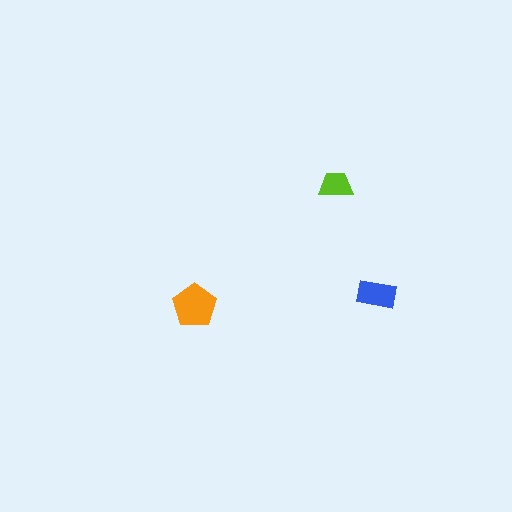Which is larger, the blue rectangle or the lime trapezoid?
The blue rectangle.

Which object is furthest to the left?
The orange pentagon is leftmost.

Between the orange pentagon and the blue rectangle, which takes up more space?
The orange pentagon.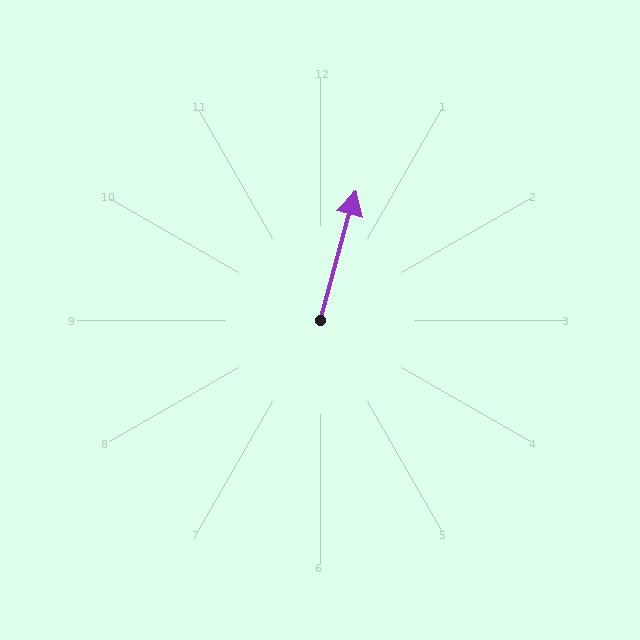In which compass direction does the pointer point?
North.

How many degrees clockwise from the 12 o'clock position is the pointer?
Approximately 16 degrees.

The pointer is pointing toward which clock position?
Roughly 1 o'clock.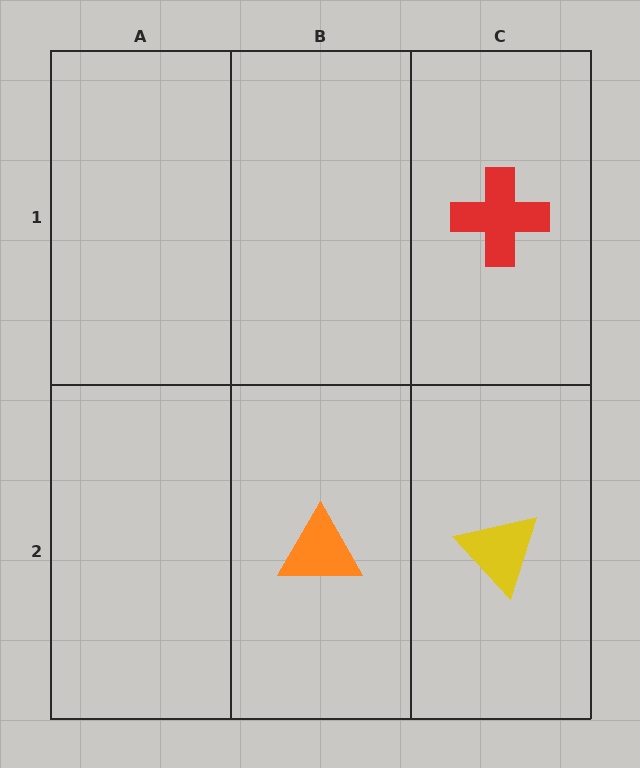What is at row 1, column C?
A red cross.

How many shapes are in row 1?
1 shape.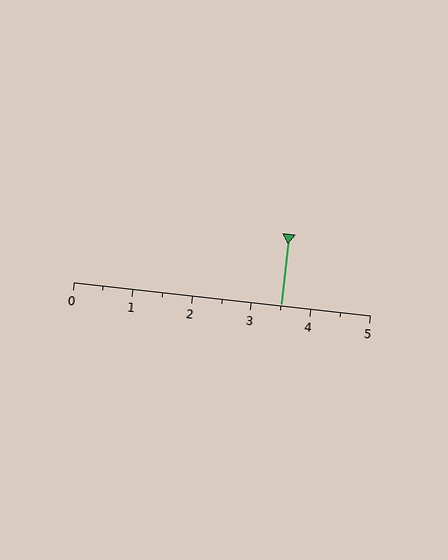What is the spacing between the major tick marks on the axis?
The major ticks are spaced 1 apart.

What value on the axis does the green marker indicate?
The marker indicates approximately 3.5.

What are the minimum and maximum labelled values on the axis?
The axis runs from 0 to 5.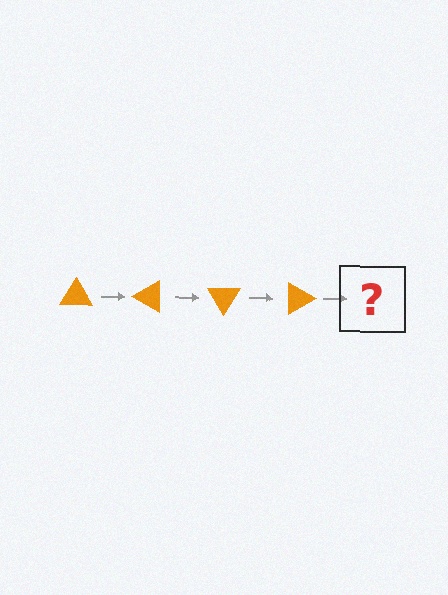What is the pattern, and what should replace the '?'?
The pattern is that the triangle rotates 30 degrees each step. The '?' should be an orange triangle rotated 120 degrees.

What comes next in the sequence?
The next element should be an orange triangle rotated 120 degrees.